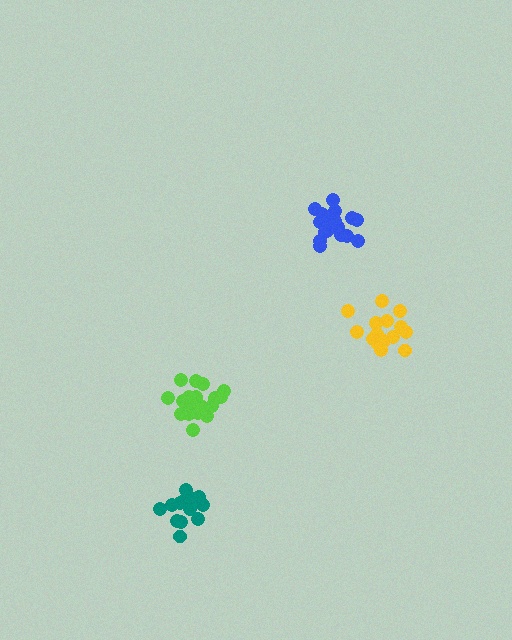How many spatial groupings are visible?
There are 4 spatial groupings.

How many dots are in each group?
Group 1: 20 dots, Group 2: 16 dots, Group 3: 15 dots, Group 4: 18 dots (69 total).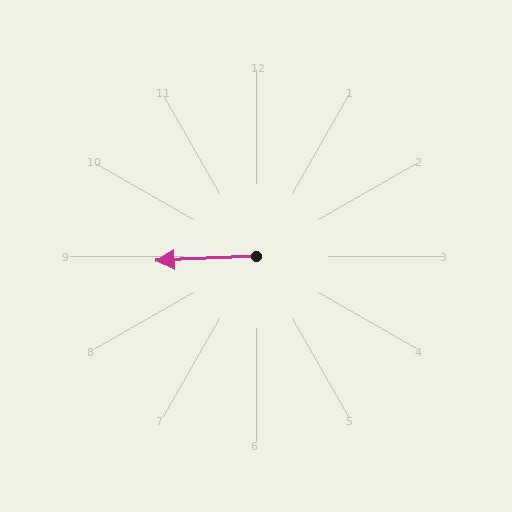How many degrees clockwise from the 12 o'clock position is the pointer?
Approximately 267 degrees.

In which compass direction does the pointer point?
West.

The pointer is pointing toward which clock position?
Roughly 9 o'clock.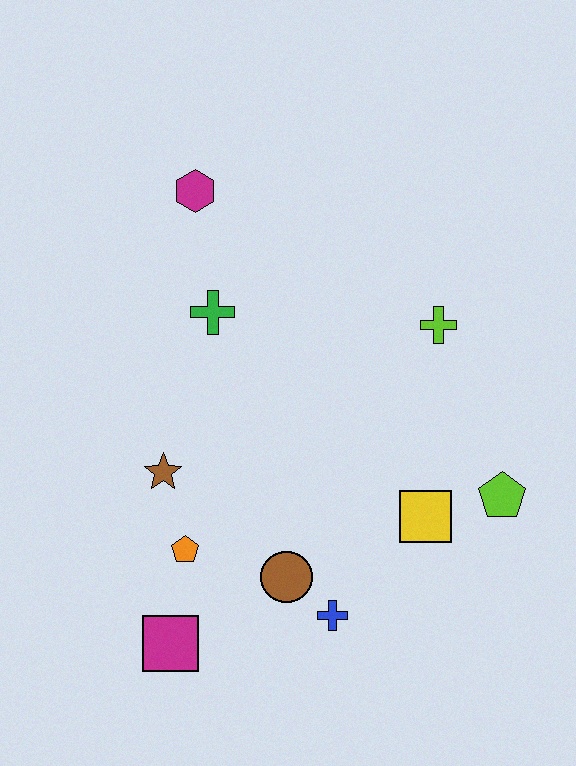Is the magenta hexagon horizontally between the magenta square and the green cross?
Yes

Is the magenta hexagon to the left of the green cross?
Yes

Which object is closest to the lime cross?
The lime pentagon is closest to the lime cross.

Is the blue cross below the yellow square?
Yes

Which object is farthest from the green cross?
The lime pentagon is farthest from the green cross.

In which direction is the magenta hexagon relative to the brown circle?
The magenta hexagon is above the brown circle.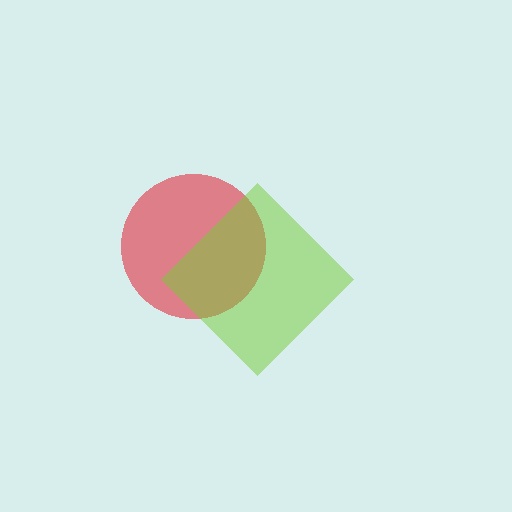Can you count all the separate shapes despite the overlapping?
Yes, there are 2 separate shapes.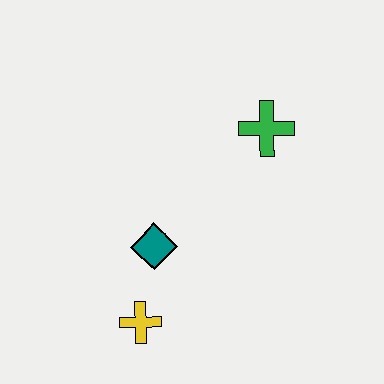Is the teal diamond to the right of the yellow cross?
Yes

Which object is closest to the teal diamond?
The yellow cross is closest to the teal diamond.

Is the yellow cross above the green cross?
No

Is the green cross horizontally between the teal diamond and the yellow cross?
No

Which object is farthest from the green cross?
The yellow cross is farthest from the green cross.